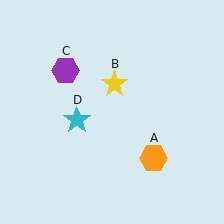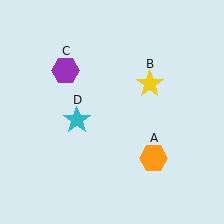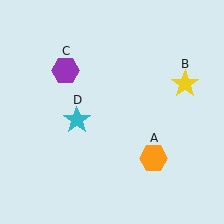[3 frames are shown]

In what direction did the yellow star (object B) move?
The yellow star (object B) moved right.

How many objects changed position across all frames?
1 object changed position: yellow star (object B).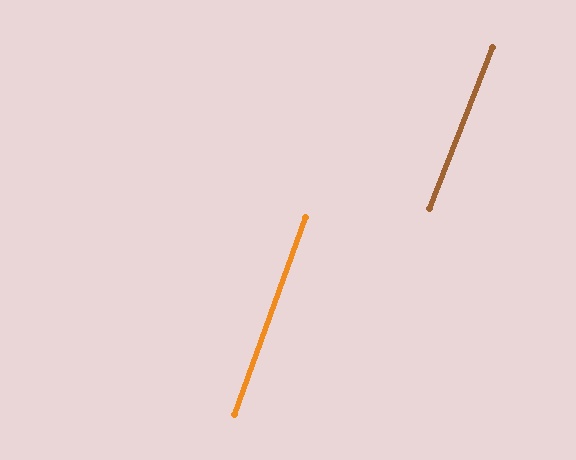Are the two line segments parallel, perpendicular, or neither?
Parallel — their directions differ by only 1.7°.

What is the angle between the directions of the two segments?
Approximately 2 degrees.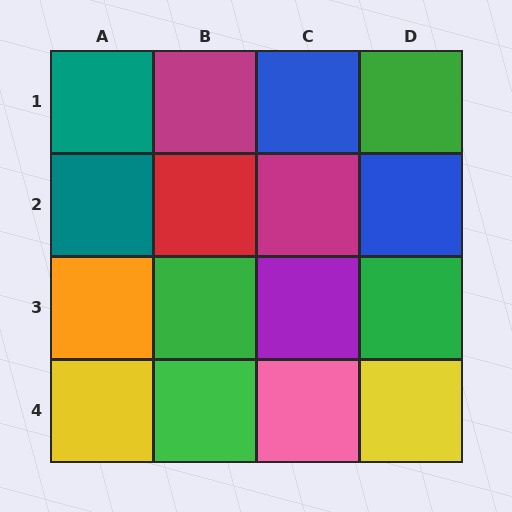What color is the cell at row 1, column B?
Magenta.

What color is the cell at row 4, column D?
Yellow.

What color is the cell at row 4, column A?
Yellow.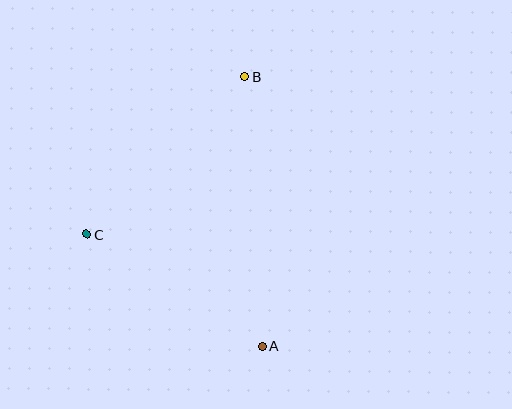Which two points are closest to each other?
Points A and C are closest to each other.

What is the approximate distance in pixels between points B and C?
The distance between B and C is approximately 223 pixels.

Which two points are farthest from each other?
Points A and B are farthest from each other.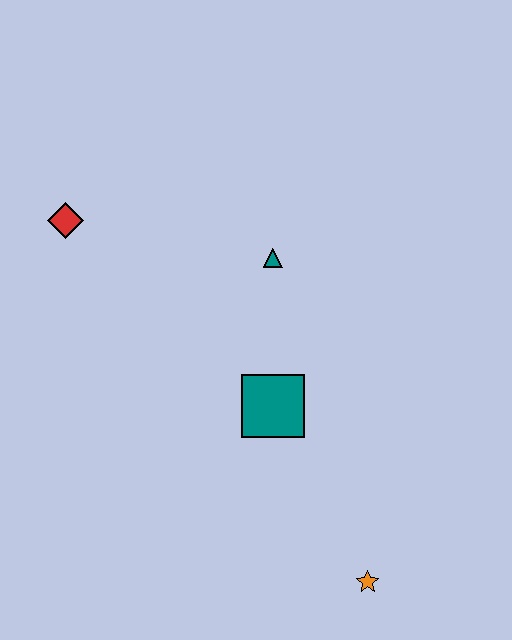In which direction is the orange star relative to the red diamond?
The orange star is below the red diamond.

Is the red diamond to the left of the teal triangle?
Yes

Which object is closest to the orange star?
The teal square is closest to the orange star.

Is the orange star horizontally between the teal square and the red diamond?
No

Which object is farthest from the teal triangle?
The orange star is farthest from the teal triangle.